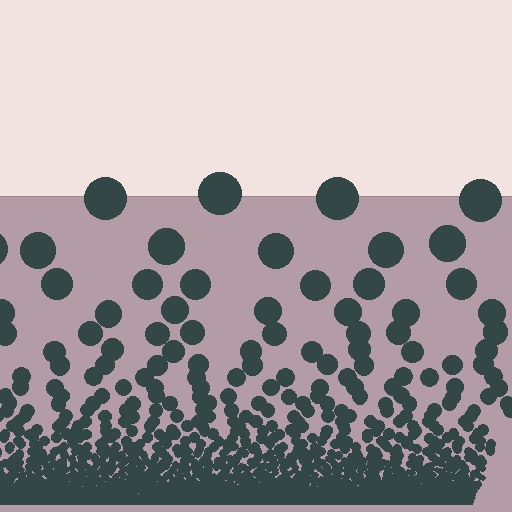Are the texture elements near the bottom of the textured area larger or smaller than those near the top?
Smaller. The gradient is inverted — elements near the bottom are smaller and denser.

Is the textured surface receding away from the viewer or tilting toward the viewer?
The surface appears to tilt toward the viewer. Texture elements get larger and sparser toward the top.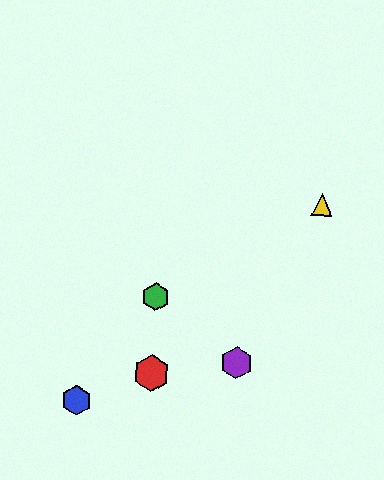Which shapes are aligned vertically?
The red hexagon, the green hexagon are aligned vertically.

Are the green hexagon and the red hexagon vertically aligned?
Yes, both are at x≈155.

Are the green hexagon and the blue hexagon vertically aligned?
No, the green hexagon is at x≈155 and the blue hexagon is at x≈76.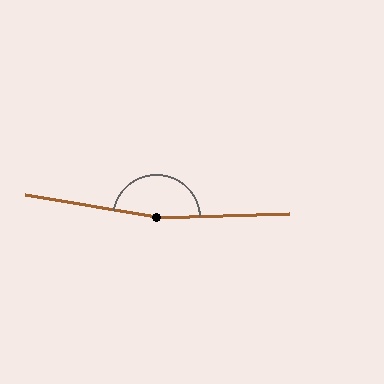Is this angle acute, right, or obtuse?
It is obtuse.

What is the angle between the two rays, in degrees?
Approximately 168 degrees.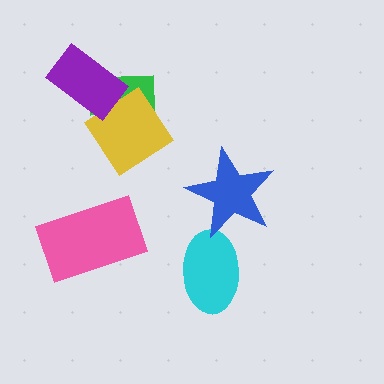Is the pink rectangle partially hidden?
No, no other shape covers it.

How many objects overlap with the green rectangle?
2 objects overlap with the green rectangle.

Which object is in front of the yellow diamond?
The purple rectangle is in front of the yellow diamond.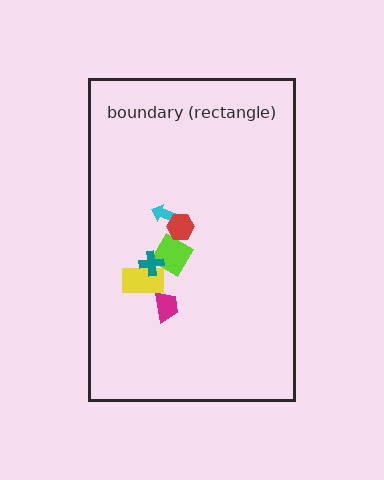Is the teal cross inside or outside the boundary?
Inside.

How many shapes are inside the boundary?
6 inside, 0 outside.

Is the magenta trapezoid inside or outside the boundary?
Inside.